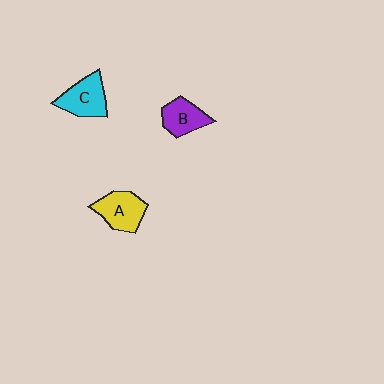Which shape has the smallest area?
Shape B (purple).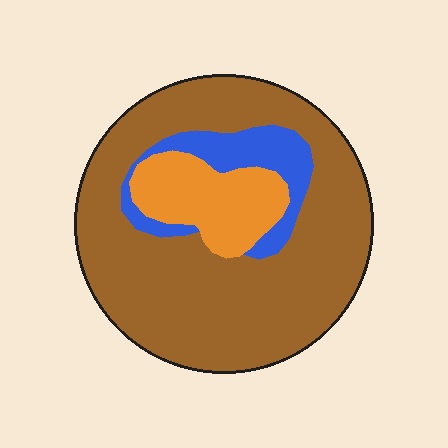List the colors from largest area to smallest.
From largest to smallest: brown, orange, blue.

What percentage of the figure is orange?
Orange takes up about one sixth (1/6) of the figure.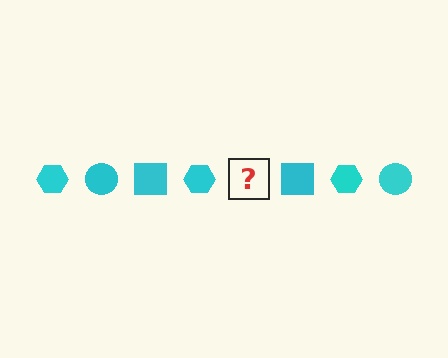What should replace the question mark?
The question mark should be replaced with a cyan circle.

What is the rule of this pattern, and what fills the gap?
The rule is that the pattern cycles through hexagon, circle, square shapes in cyan. The gap should be filled with a cyan circle.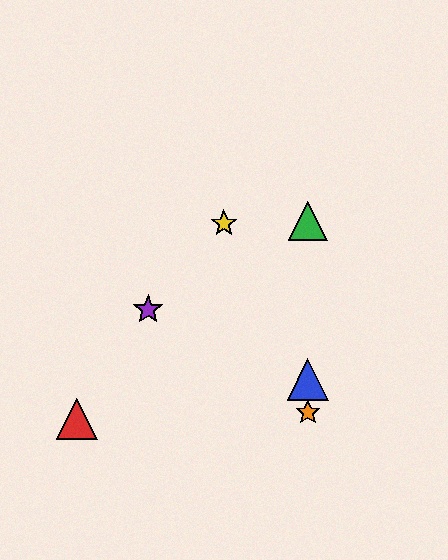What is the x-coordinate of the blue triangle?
The blue triangle is at x≈308.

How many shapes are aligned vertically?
3 shapes (the blue triangle, the green triangle, the orange star) are aligned vertically.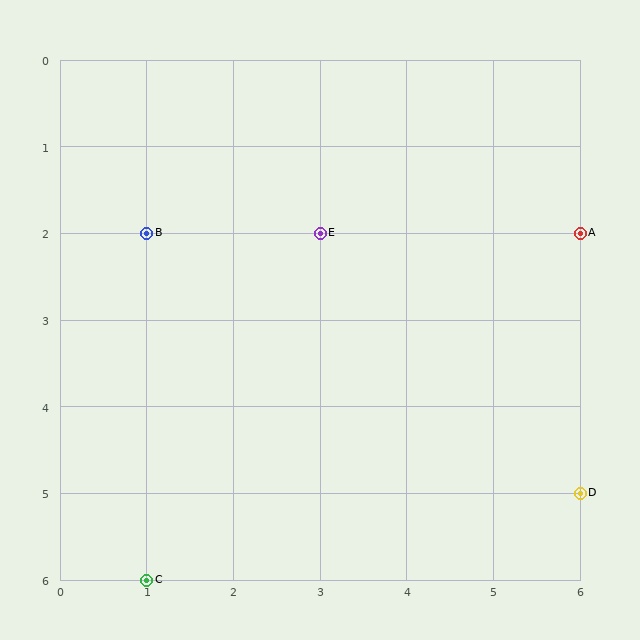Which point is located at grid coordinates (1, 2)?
Point B is at (1, 2).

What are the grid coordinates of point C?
Point C is at grid coordinates (1, 6).